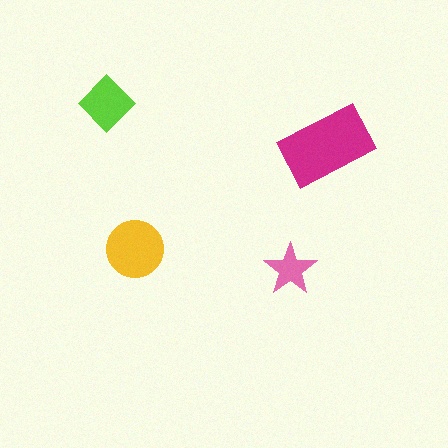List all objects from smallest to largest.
The pink star, the lime diamond, the yellow circle, the magenta rectangle.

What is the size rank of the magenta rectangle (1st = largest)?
1st.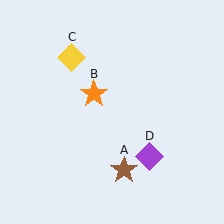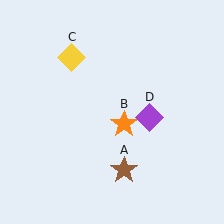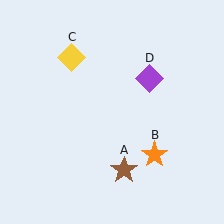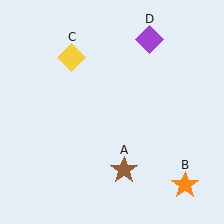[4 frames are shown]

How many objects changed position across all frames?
2 objects changed position: orange star (object B), purple diamond (object D).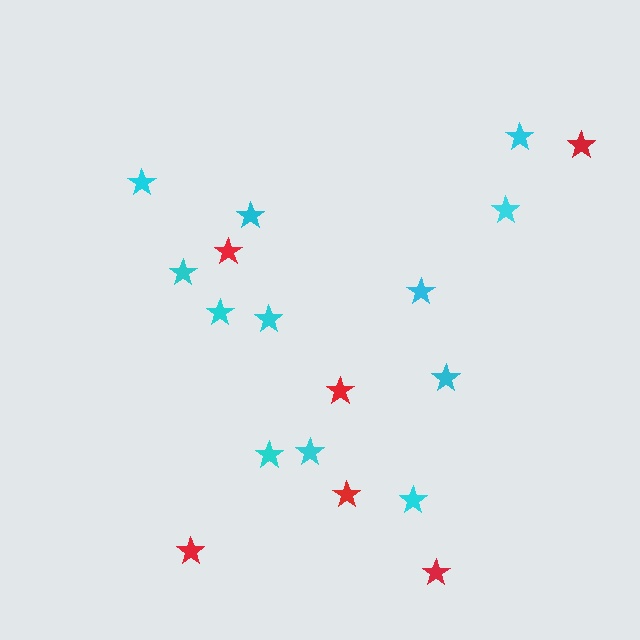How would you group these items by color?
There are 2 groups: one group of cyan stars (12) and one group of red stars (6).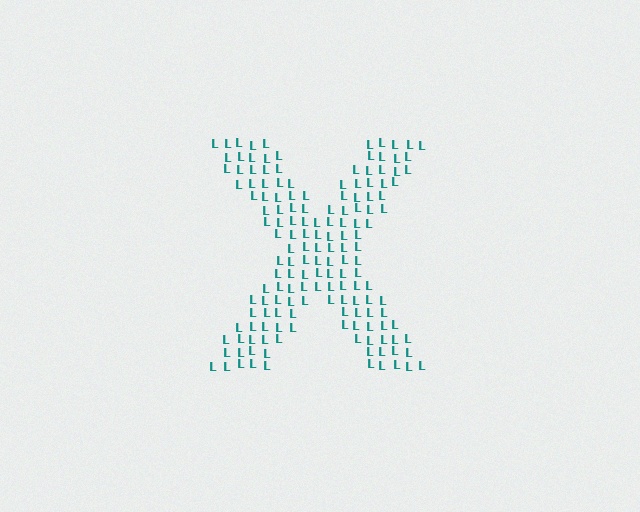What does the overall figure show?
The overall figure shows the letter X.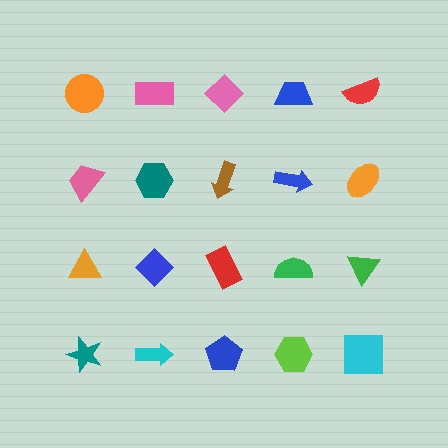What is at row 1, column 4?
A blue trapezoid.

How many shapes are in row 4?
5 shapes.